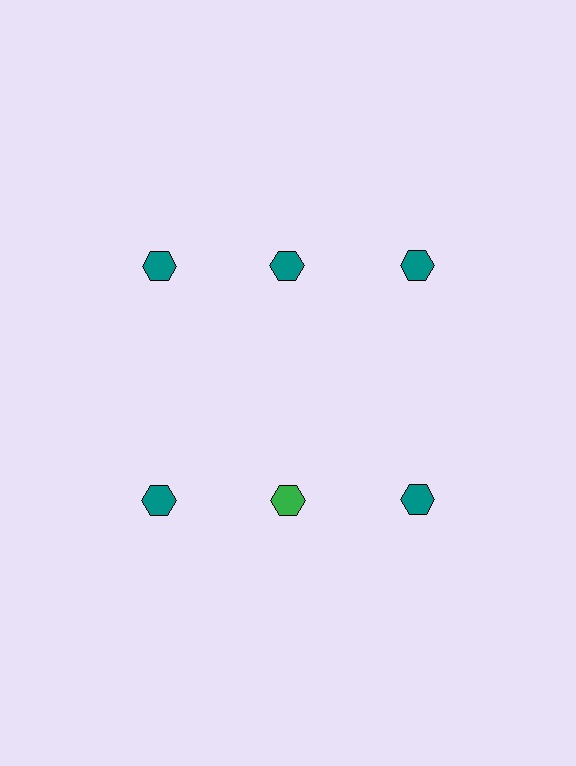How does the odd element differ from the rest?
It has a different color: green instead of teal.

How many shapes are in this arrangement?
There are 6 shapes arranged in a grid pattern.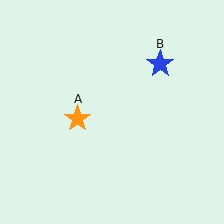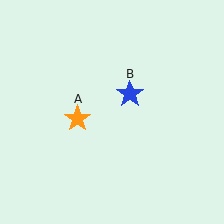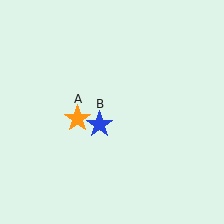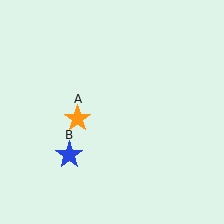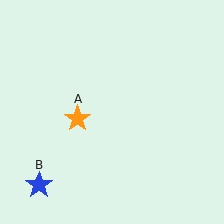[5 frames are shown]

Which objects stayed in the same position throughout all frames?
Orange star (object A) remained stationary.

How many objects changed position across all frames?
1 object changed position: blue star (object B).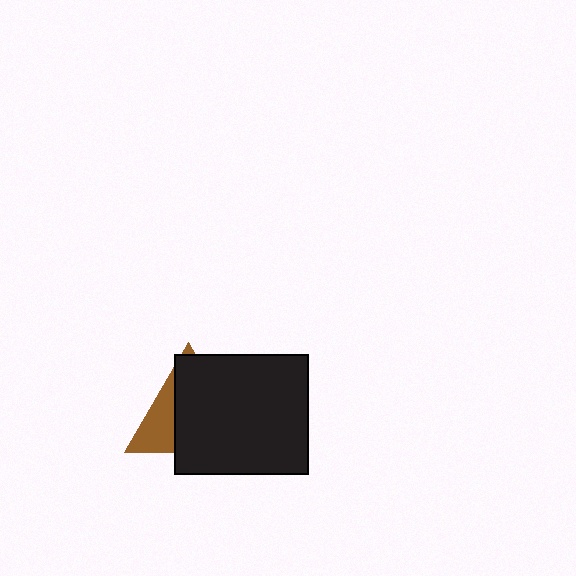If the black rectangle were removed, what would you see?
You would see the complete brown triangle.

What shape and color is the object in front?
The object in front is a black rectangle.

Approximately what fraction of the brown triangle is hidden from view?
Roughly 69% of the brown triangle is hidden behind the black rectangle.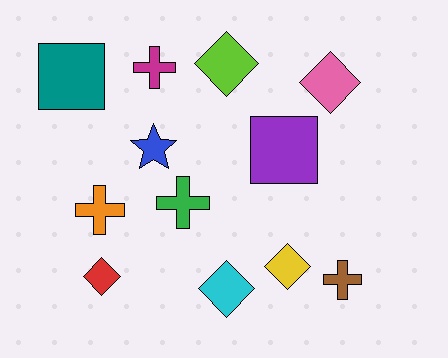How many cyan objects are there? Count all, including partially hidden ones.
There is 1 cyan object.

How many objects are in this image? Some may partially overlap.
There are 12 objects.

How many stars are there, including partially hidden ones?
There is 1 star.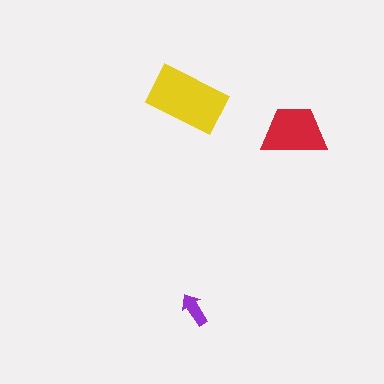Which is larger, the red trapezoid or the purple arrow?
The red trapezoid.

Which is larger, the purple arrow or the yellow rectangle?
The yellow rectangle.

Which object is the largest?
The yellow rectangle.